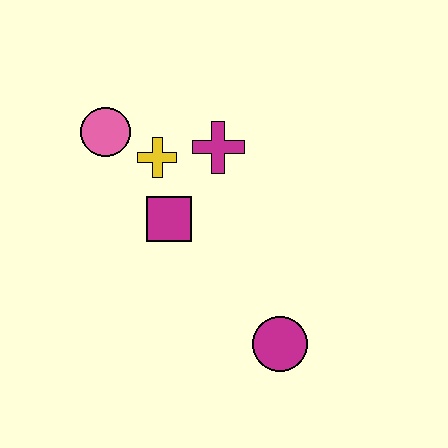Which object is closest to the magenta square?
The yellow cross is closest to the magenta square.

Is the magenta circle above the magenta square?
No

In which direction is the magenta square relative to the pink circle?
The magenta square is below the pink circle.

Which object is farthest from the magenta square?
The magenta circle is farthest from the magenta square.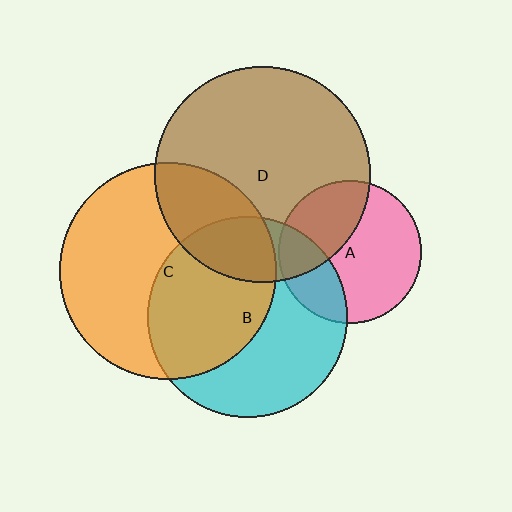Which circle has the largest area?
Circle C (orange).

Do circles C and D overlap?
Yes.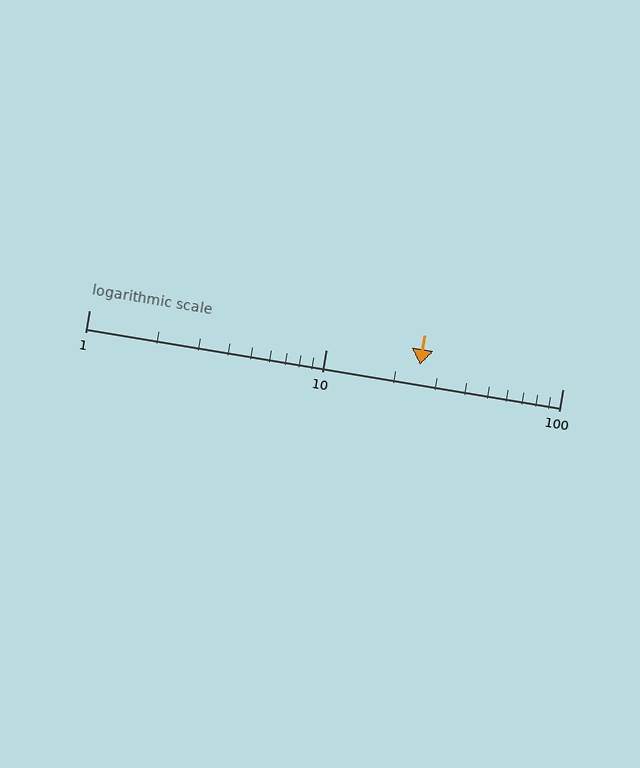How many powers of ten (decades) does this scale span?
The scale spans 2 decades, from 1 to 100.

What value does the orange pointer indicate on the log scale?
The pointer indicates approximately 25.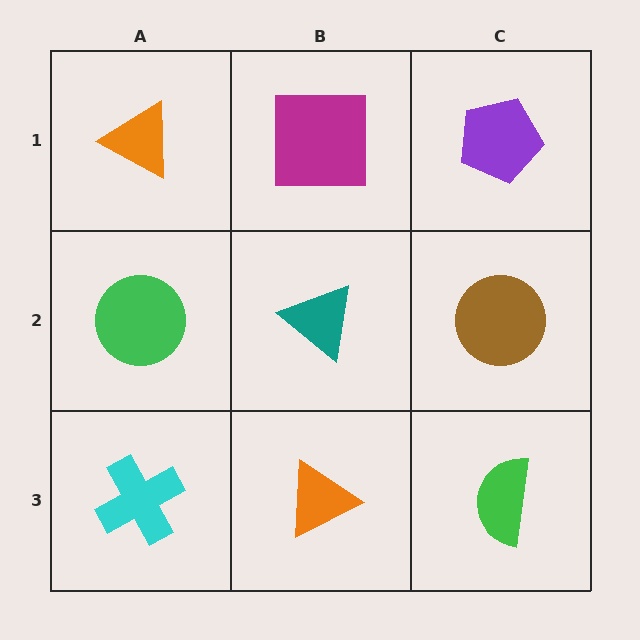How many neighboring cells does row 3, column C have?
2.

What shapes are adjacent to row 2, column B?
A magenta square (row 1, column B), an orange triangle (row 3, column B), a green circle (row 2, column A), a brown circle (row 2, column C).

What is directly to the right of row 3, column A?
An orange triangle.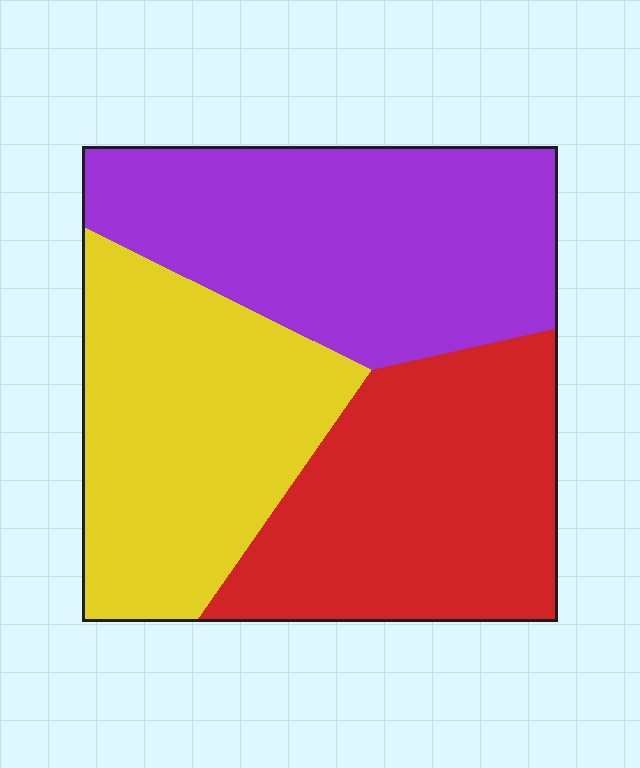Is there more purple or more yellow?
Purple.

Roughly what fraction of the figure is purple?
Purple takes up about three eighths (3/8) of the figure.